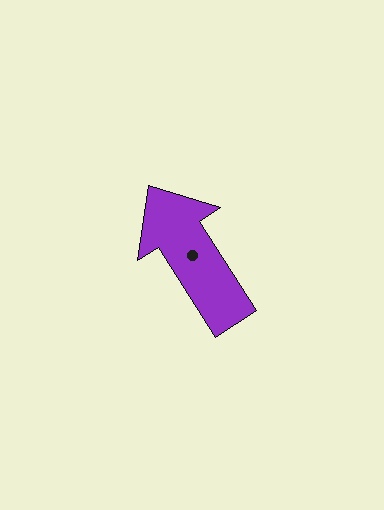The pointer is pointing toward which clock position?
Roughly 11 o'clock.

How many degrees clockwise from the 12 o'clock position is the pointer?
Approximately 328 degrees.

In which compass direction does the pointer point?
Northwest.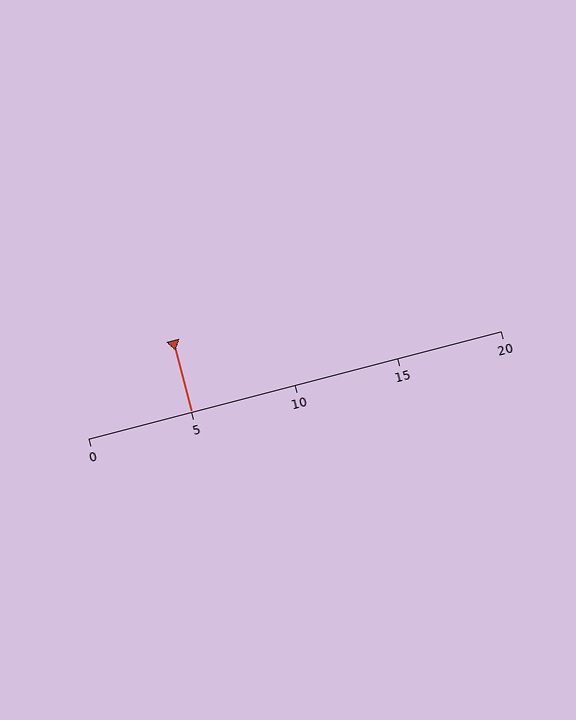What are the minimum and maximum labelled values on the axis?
The axis runs from 0 to 20.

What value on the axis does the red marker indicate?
The marker indicates approximately 5.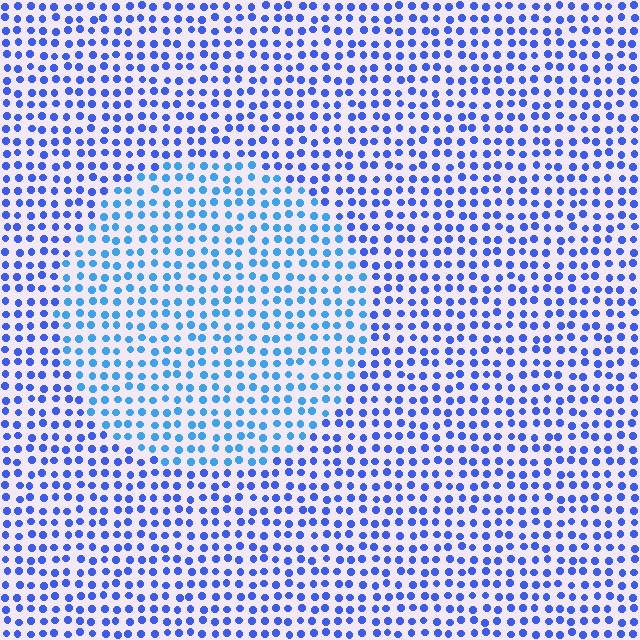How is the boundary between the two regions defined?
The boundary is defined purely by a slight shift in hue (about 25 degrees). Spacing, size, and orientation are identical on both sides.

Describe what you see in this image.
The image is filled with small blue elements in a uniform arrangement. A circle-shaped region is visible where the elements are tinted to a slightly different hue, forming a subtle color boundary.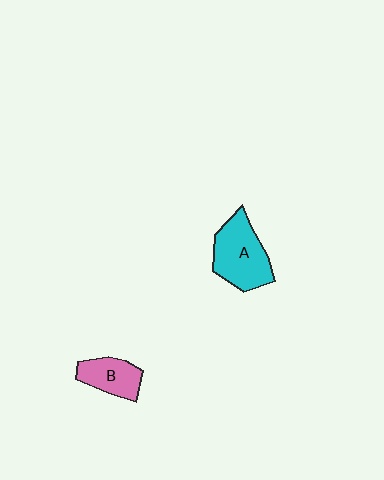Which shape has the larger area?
Shape A (cyan).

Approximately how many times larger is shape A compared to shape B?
Approximately 1.6 times.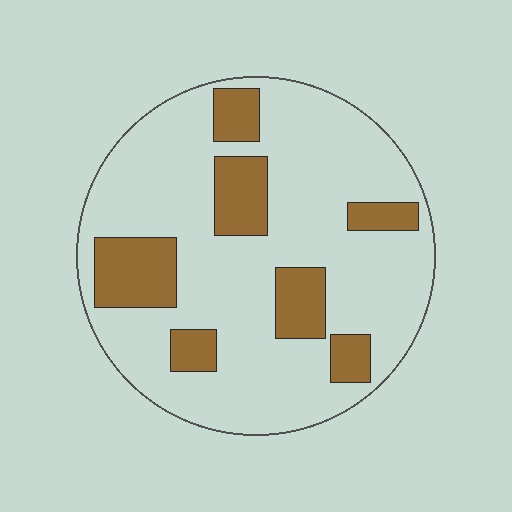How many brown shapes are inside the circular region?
7.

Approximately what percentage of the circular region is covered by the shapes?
Approximately 20%.